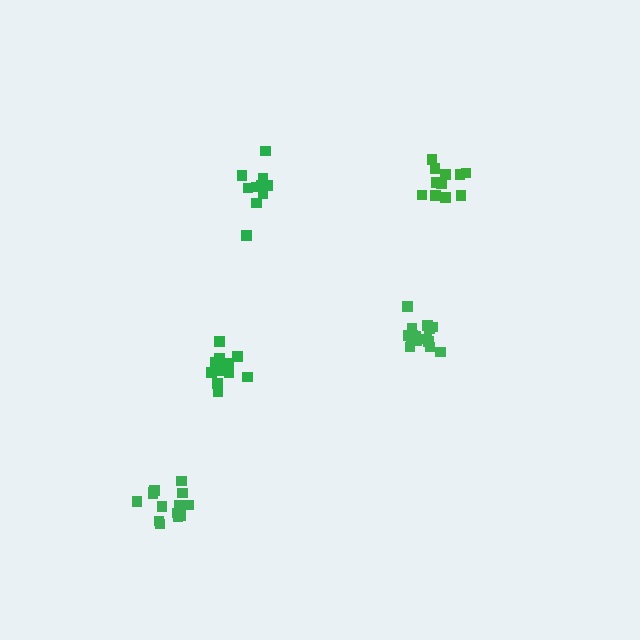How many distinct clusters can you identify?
There are 5 distinct clusters.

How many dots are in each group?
Group 1: 16 dots, Group 2: 14 dots, Group 3: 12 dots, Group 4: 11 dots, Group 5: 11 dots (64 total).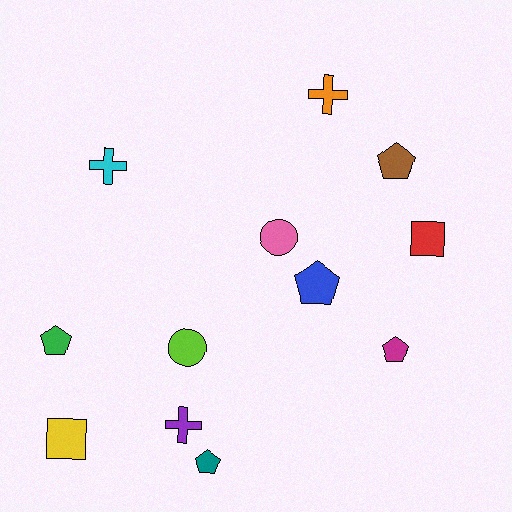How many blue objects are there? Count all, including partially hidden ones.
There is 1 blue object.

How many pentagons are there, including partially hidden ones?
There are 5 pentagons.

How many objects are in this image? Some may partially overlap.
There are 12 objects.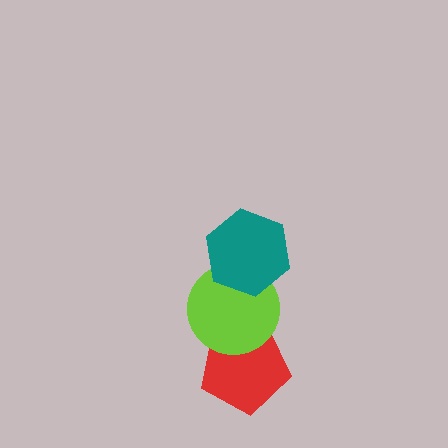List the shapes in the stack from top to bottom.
From top to bottom: the teal hexagon, the lime circle, the red pentagon.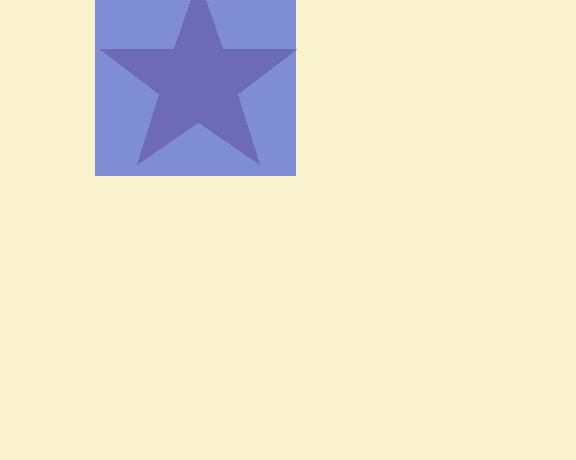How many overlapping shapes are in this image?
There are 2 overlapping shapes in the image.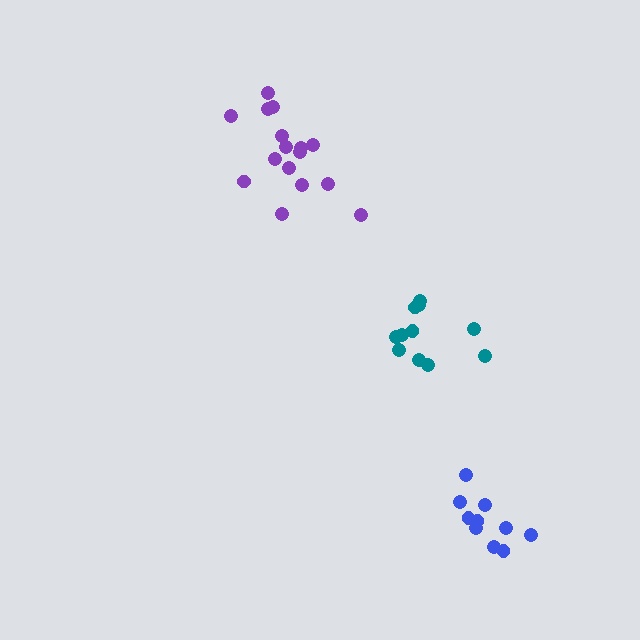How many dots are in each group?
Group 1: 10 dots, Group 2: 11 dots, Group 3: 16 dots (37 total).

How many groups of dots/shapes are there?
There are 3 groups.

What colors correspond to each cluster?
The clusters are colored: blue, teal, purple.